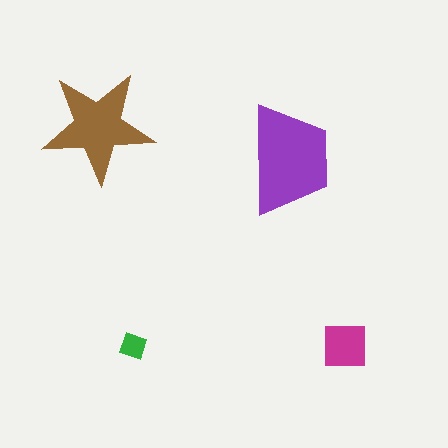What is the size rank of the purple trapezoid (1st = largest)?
1st.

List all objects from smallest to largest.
The green diamond, the magenta square, the brown star, the purple trapezoid.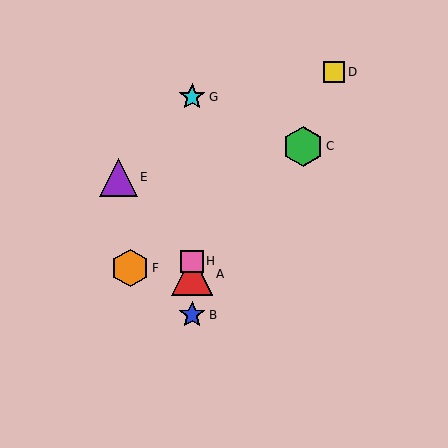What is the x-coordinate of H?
Object H is at x≈192.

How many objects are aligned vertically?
4 objects (A, B, G, H) are aligned vertically.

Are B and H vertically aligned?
Yes, both are at x≈192.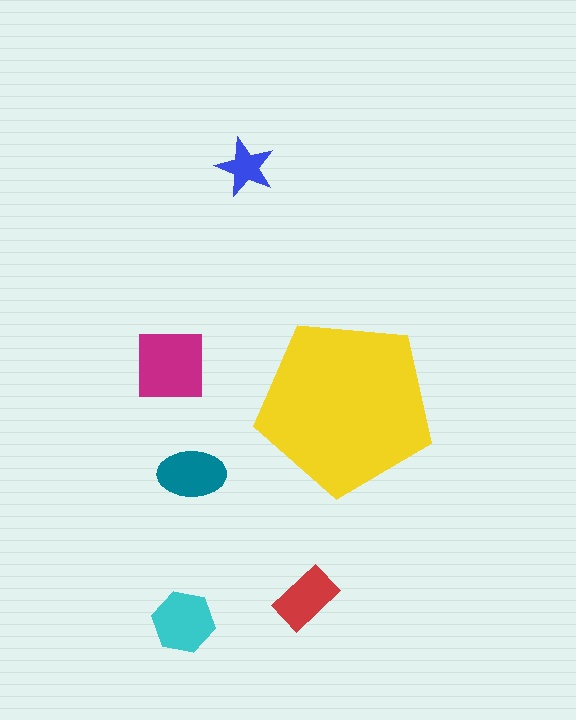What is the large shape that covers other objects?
A yellow pentagon.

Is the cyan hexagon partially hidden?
No, the cyan hexagon is fully visible.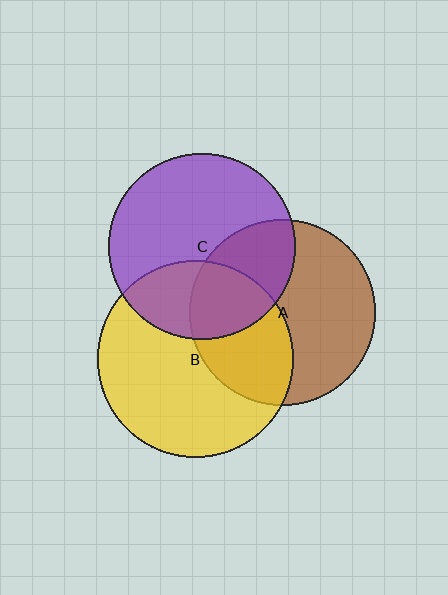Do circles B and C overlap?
Yes.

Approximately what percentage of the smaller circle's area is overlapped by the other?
Approximately 30%.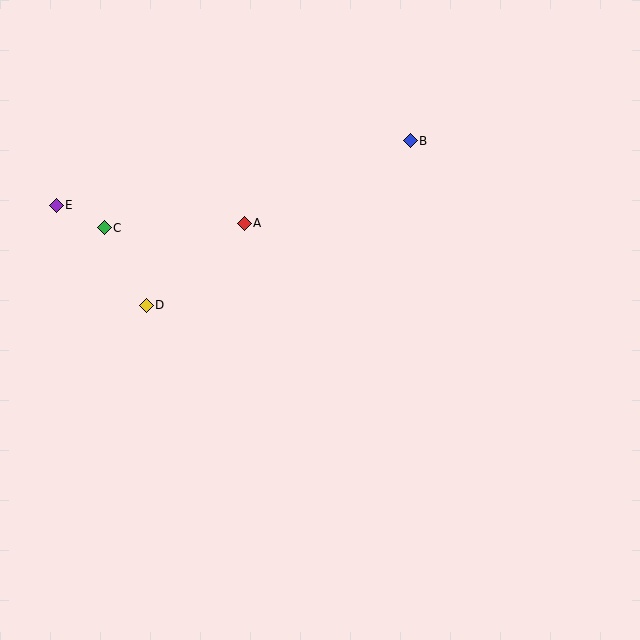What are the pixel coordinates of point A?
Point A is at (244, 223).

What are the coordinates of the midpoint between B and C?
The midpoint between B and C is at (257, 184).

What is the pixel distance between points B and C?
The distance between B and C is 318 pixels.